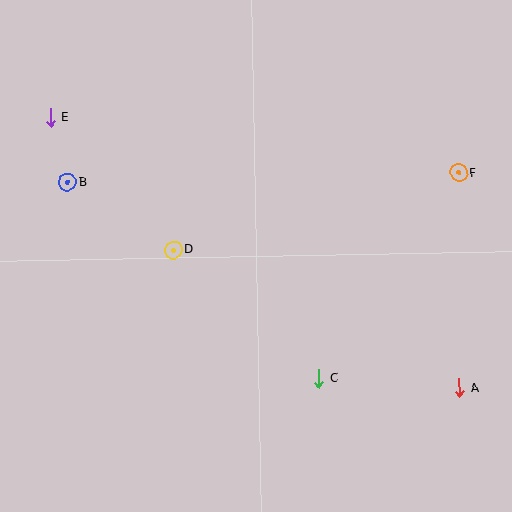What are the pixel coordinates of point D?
Point D is at (173, 250).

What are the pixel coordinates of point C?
Point C is at (319, 378).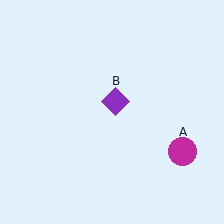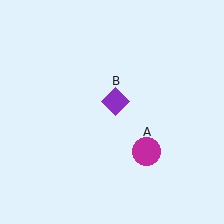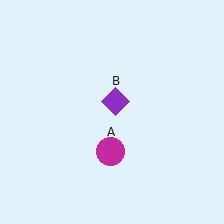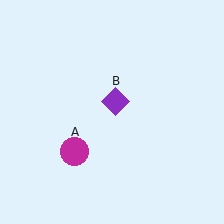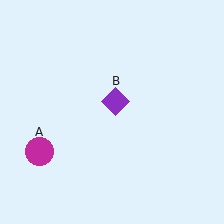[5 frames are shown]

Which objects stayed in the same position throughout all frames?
Purple diamond (object B) remained stationary.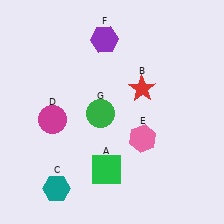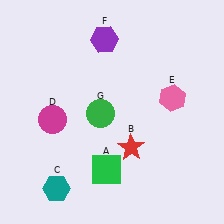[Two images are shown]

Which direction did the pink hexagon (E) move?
The pink hexagon (E) moved up.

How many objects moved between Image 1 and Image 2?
2 objects moved between the two images.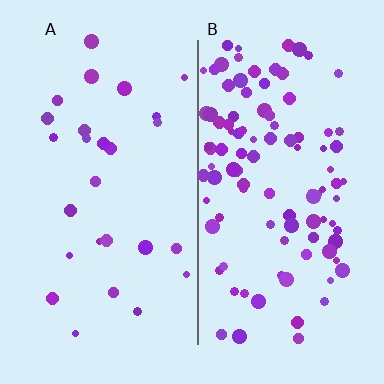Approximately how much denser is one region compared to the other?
Approximately 3.8× — region B over region A.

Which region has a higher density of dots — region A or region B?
B (the right).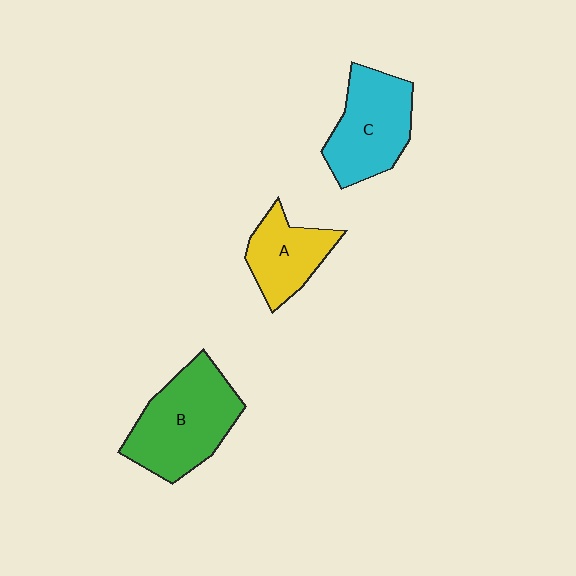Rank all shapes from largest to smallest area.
From largest to smallest: B (green), C (cyan), A (yellow).